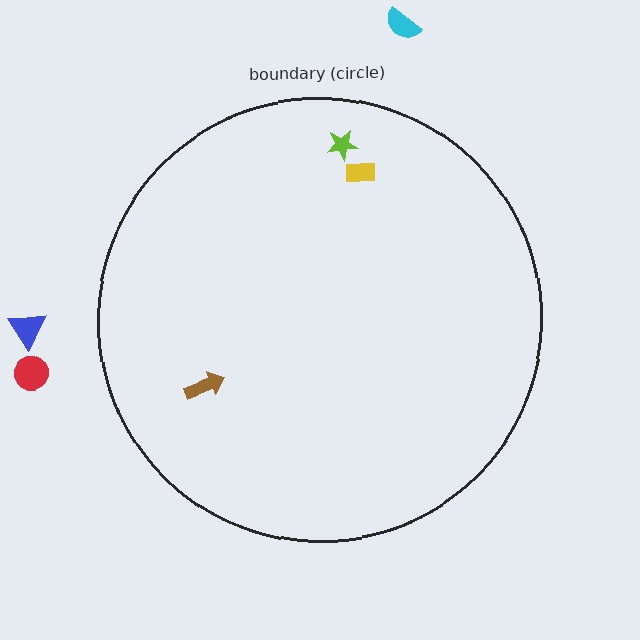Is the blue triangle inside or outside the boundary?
Outside.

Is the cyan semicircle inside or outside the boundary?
Outside.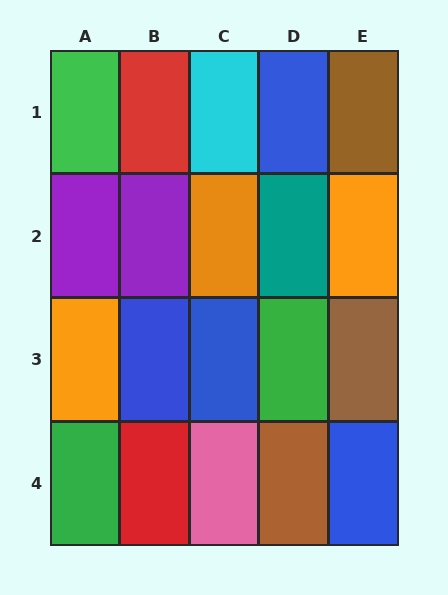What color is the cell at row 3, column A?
Orange.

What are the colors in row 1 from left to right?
Green, red, cyan, blue, brown.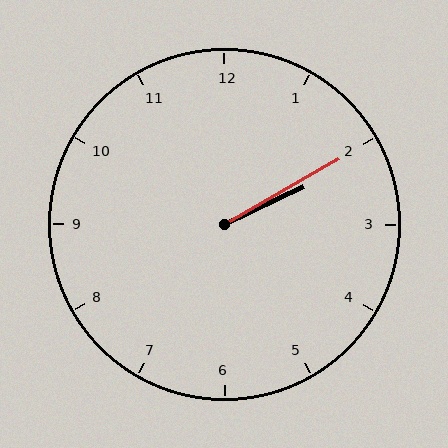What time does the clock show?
2:10.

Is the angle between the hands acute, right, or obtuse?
It is acute.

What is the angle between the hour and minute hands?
Approximately 5 degrees.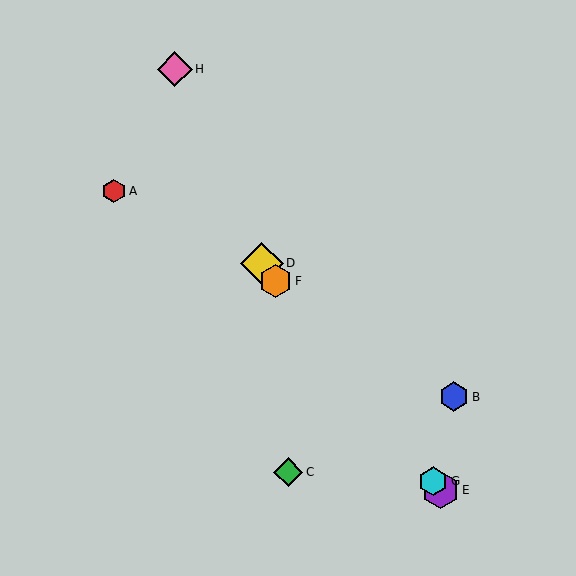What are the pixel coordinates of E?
Object E is at (440, 490).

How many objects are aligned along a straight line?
4 objects (D, E, F, G) are aligned along a straight line.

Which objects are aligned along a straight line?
Objects D, E, F, G are aligned along a straight line.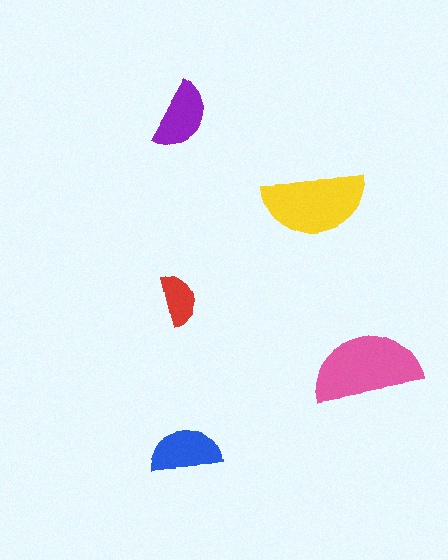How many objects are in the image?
There are 5 objects in the image.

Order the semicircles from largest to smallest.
the pink one, the yellow one, the blue one, the purple one, the red one.